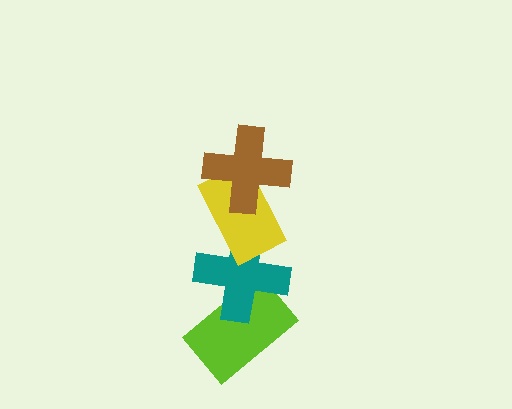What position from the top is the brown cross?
The brown cross is 1st from the top.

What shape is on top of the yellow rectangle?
The brown cross is on top of the yellow rectangle.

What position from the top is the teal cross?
The teal cross is 3rd from the top.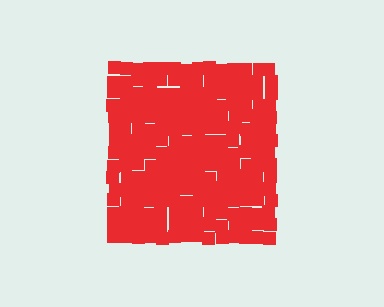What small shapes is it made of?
It is made of small squares.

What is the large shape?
The large shape is a square.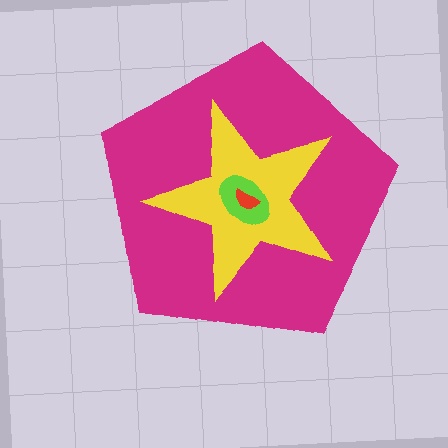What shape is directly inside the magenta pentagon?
The yellow star.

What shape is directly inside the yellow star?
The lime ellipse.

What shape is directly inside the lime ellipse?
The red semicircle.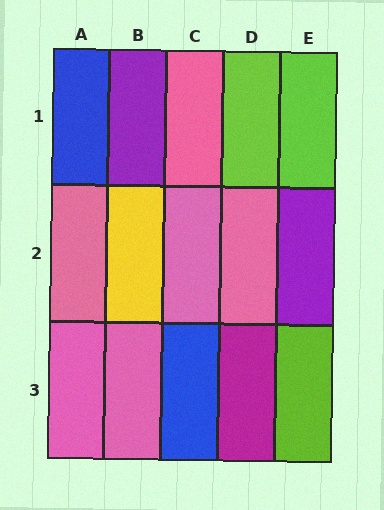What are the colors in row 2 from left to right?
Pink, yellow, pink, pink, purple.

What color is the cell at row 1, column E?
Lime.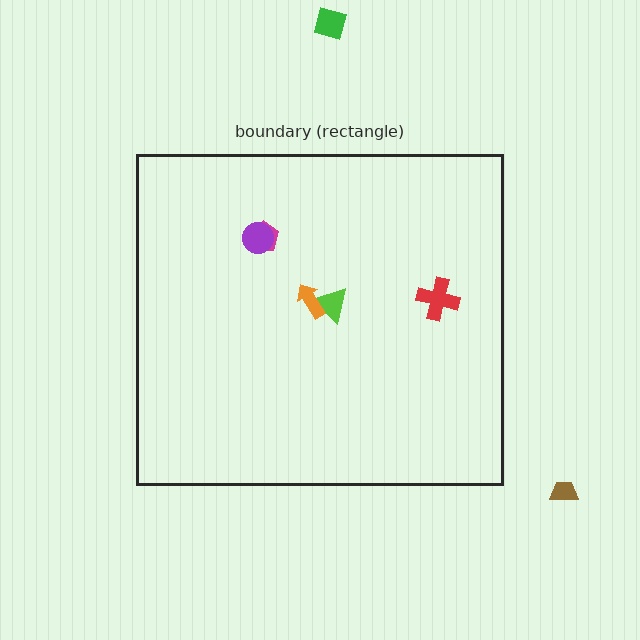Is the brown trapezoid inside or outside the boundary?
Outside.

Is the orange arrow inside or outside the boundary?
Inside.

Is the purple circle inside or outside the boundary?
Inside.